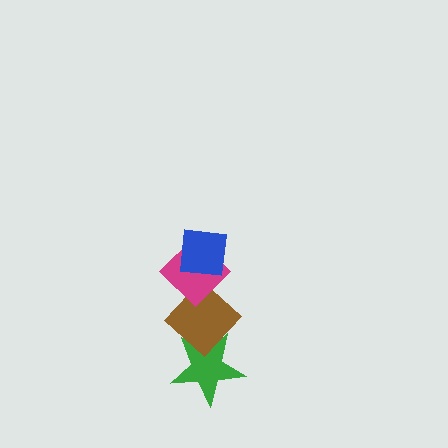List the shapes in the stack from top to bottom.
From top to bottom: the blue square, the magenta diamond, the brown diamond, the green star.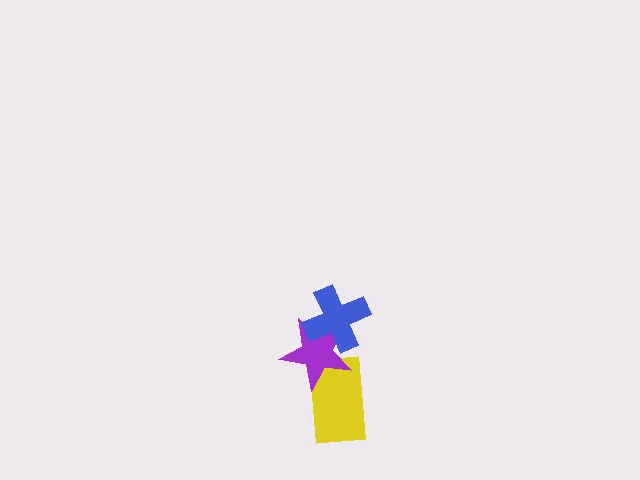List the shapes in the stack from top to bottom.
From top to bottom: the blue cross, the purple star, the yellow rectangle.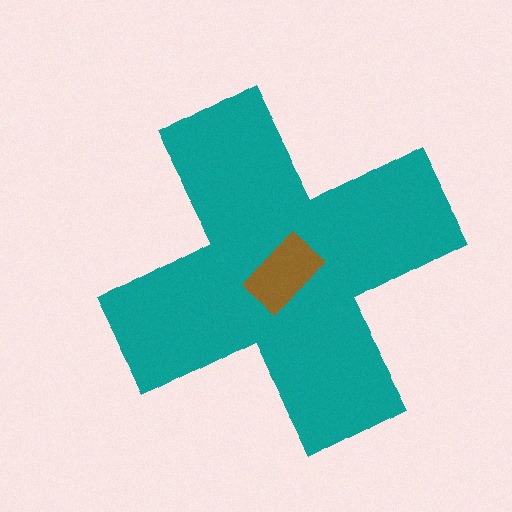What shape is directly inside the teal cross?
The brown rectangle.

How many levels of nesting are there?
2.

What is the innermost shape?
The brown rectangle.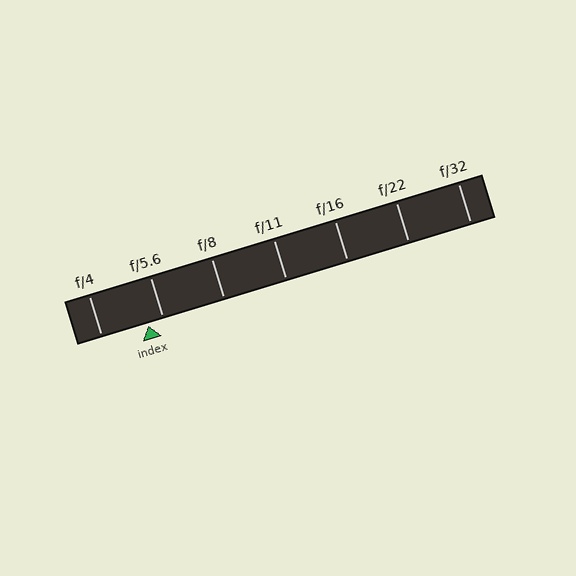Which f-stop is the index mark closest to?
The index mark is closest to f/5.6.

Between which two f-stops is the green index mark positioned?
The index mark is between f/4 and f/5.6.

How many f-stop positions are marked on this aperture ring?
There are 7 f-stop positions marked.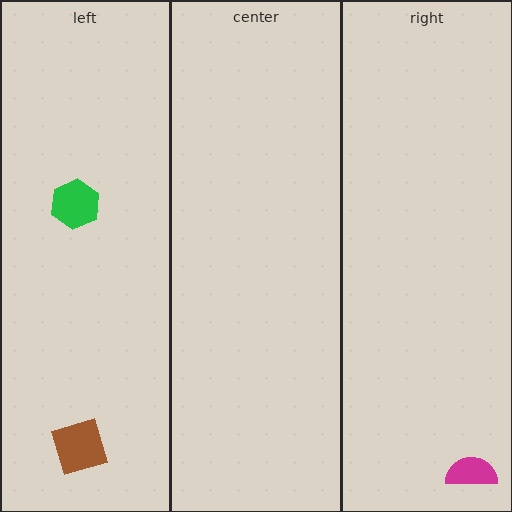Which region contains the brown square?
The left region.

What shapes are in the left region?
The green hexagon, the brown square.